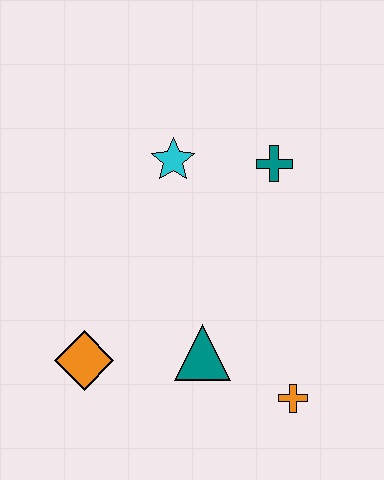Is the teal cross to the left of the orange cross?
Yes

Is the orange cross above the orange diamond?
No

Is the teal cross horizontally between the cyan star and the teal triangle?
No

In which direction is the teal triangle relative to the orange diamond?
The teal triangle is to the right of the orange diamond.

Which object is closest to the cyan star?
The teal cross is closest to the cyan star.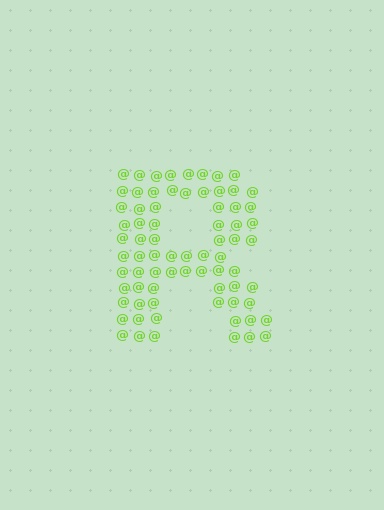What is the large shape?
The large shape is the letter R.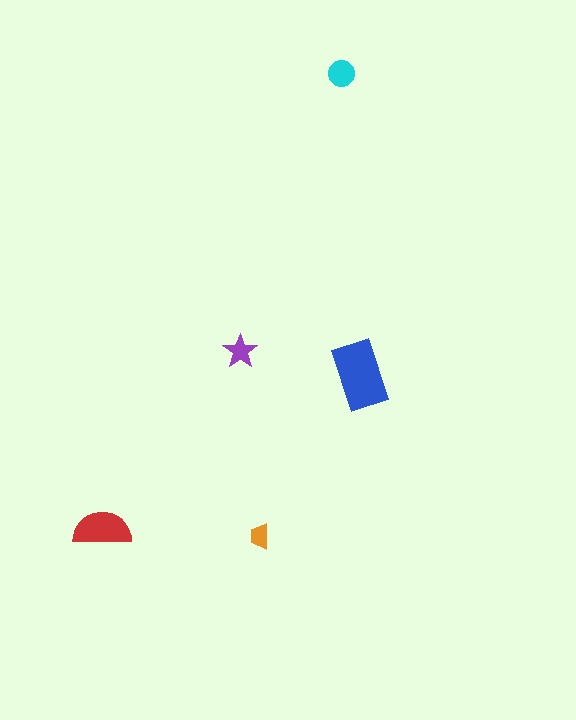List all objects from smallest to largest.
The orange trapezoid, the purple star, the cyan circle, the red semicircle, the blue rectangle.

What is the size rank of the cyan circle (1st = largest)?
3rd.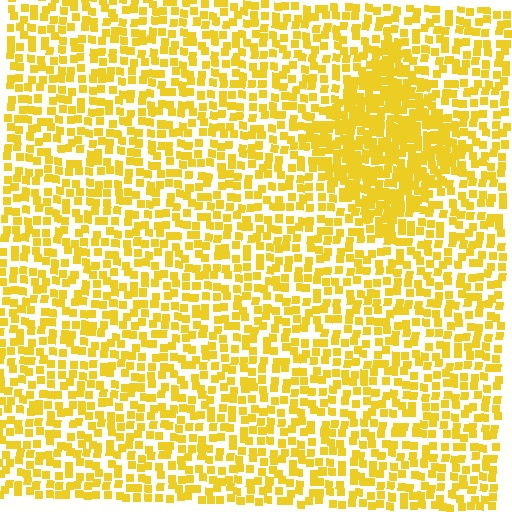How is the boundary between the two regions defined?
The boundary is defined by a change in element density (approximately 1.9x ratio). All elements are the same color, size, and shape.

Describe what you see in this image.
The image contains small yellow elements arranged at two different densities. A diamond-shaped region is visible where the elements are more densely packed than the surrounding area.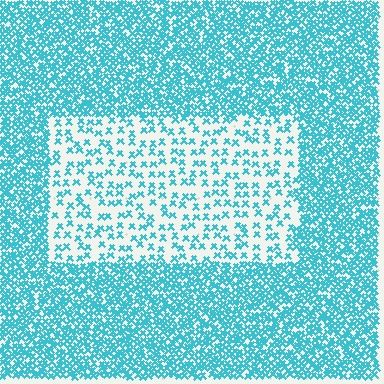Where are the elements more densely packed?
The elements are more densely packed outside the rectangle boundary.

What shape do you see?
I see a rectangle.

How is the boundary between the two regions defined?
The boundary is defined by a change in element density (approximately 3.0x ratio). All elements are the same color, size, and shape.